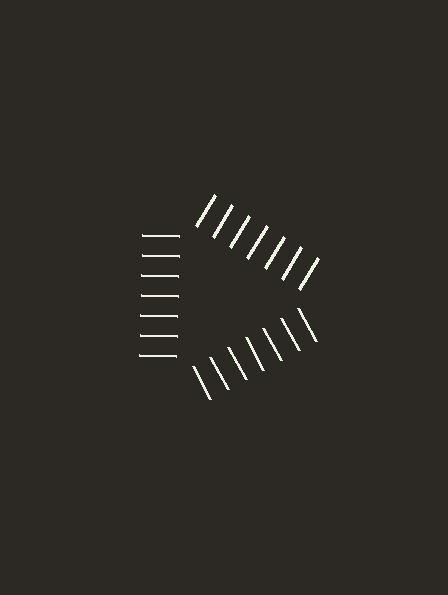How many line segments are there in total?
21 — 7 along each of the 3 edges.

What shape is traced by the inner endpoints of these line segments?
An illusory triangle — the line segments terminate on its edges but no continuous stroke is drawn.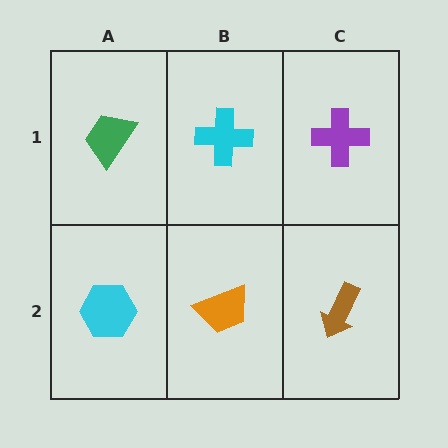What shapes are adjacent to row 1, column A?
A cyan hexagon (row 2, column A), a cyan cross (row 1, column B).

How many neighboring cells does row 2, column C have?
2.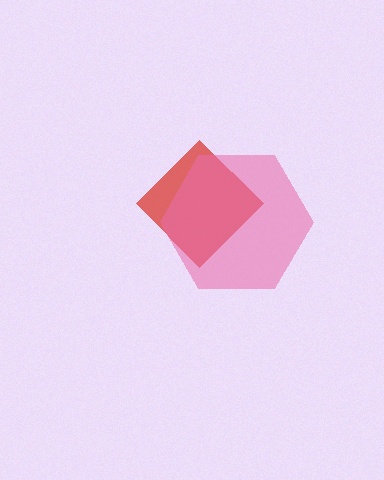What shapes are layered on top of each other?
The layered shapes are: a red diamond, a pink hexagon.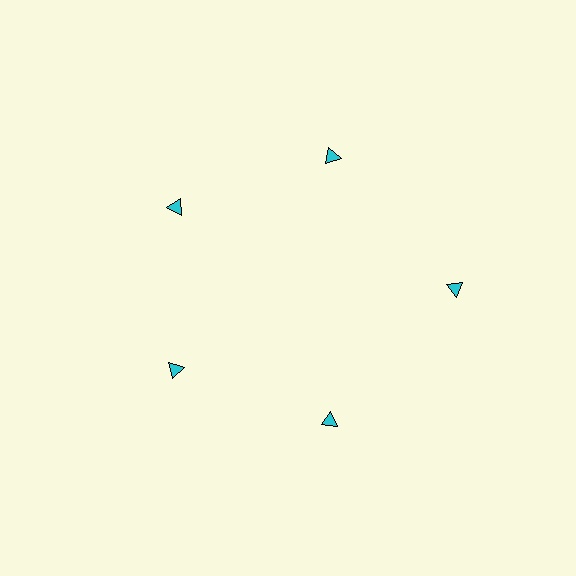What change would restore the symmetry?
The symmetry would be restored by moving it inward, back onto the ring so that all 5 triangles sit at equal angles and equal distance from the center.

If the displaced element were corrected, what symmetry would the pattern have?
It would have 5-fold rotational symmetry — the pattern would map onto itself every 72 degrees.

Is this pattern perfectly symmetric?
No. The 5 cyan triangles are arranged in a ring, but one element near the 3 o'clock position is pushed outward from the center, breaking the 5-fold rotational symmetry.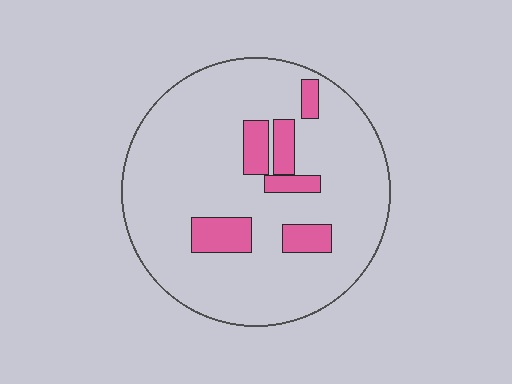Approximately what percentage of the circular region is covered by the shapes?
Approximately 15%.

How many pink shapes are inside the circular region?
6.